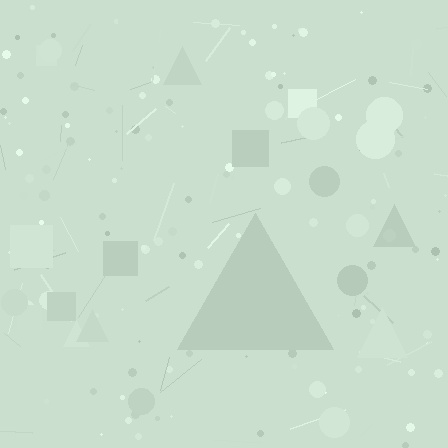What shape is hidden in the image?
A triangle is hidden in the image.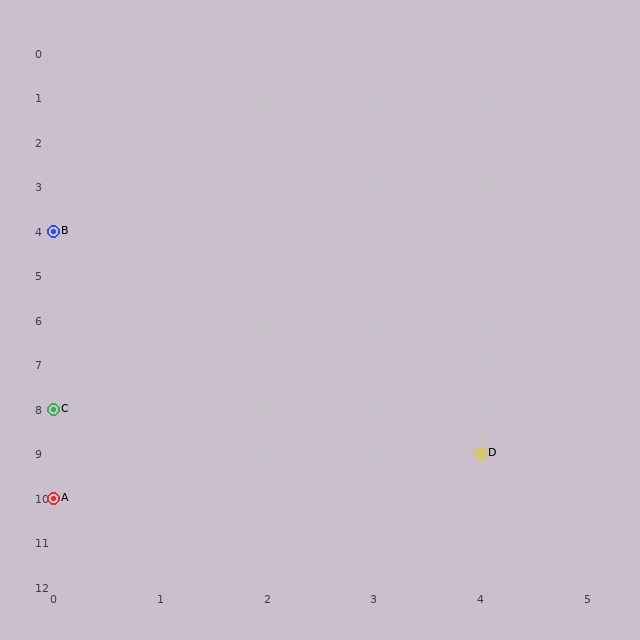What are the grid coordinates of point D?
Point D is at grid coordinates (4, 9).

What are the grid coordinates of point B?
Point B is at grid coordinates (0, 4).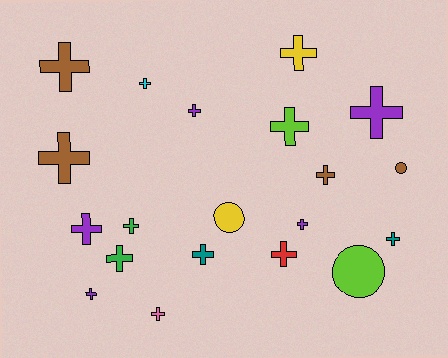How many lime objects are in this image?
There are 2 lime objects.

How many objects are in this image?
There are 20 objects.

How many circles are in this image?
There are 3 circles.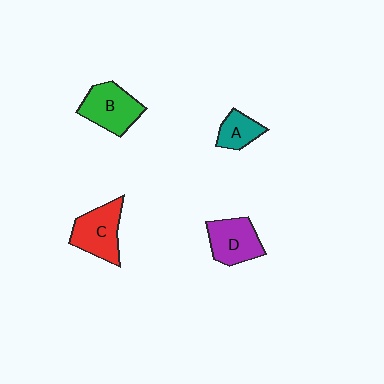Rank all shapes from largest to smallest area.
From largest to smallest: C (red), B (green), D (purple), A (teal).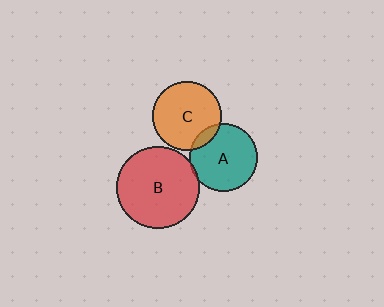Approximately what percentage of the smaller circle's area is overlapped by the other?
Approximately 10%.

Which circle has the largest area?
Circle B (red).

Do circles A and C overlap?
Yes.